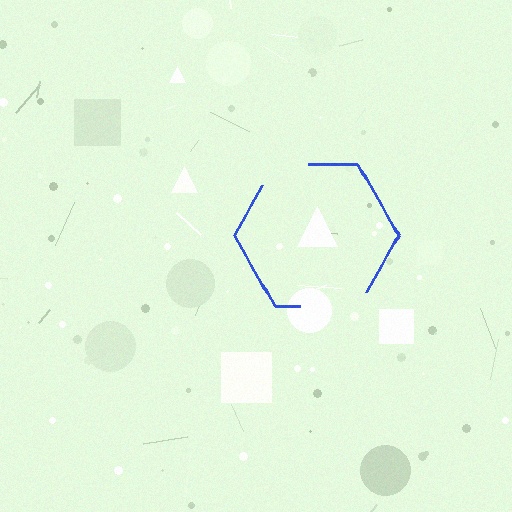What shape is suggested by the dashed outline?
The dashed outline suggests a hexagon.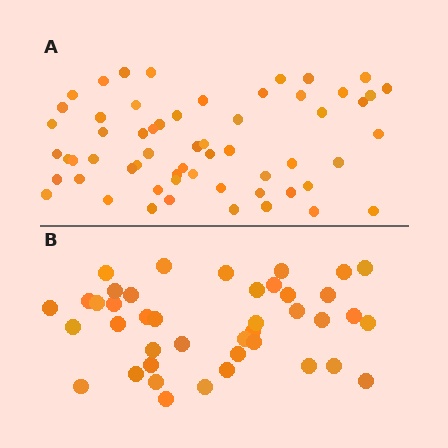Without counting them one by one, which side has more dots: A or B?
Region A (the top region) has more dots.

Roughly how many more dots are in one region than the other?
Region A has approximately 20 more dots than region B.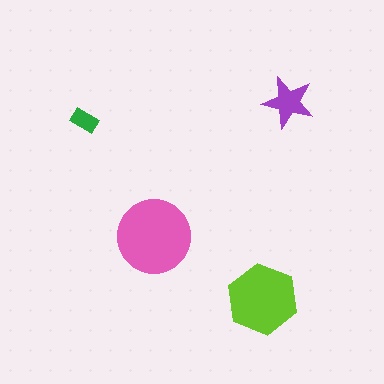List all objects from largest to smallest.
The pink circle, the lime hexagon, the purple star, the green rectangle.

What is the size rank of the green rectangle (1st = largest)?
4th.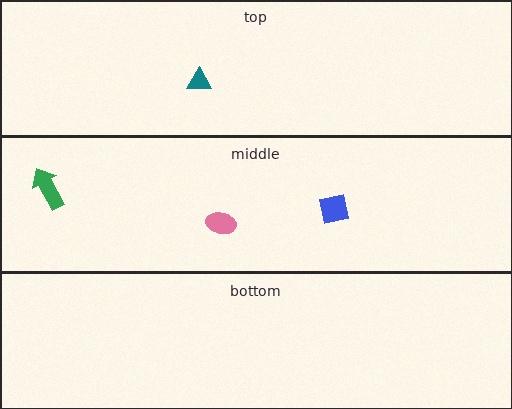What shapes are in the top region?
The teal triangle.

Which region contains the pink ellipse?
The middle region.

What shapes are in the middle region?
The blue square, the green arrow, the pink ellipse.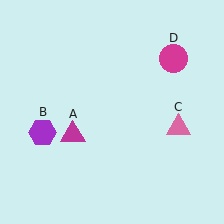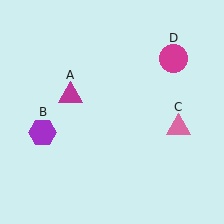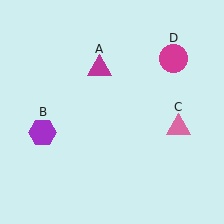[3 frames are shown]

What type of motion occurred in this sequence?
The magenta triangle (object A) rotated clockwise around the center of the scene.